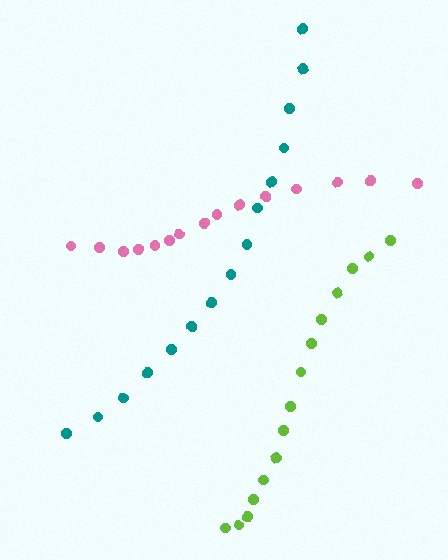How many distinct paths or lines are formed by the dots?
There are 3 distinct paths.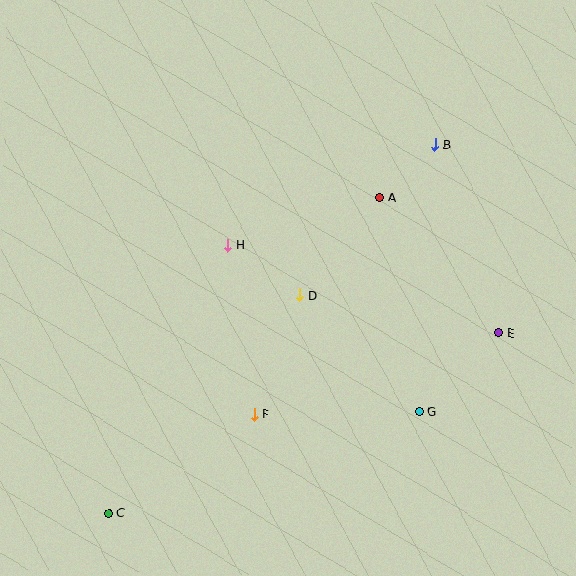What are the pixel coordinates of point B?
Point B is at (435, 144).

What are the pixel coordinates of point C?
Point C is at (109, 513).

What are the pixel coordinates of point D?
Point D is at (299, 295).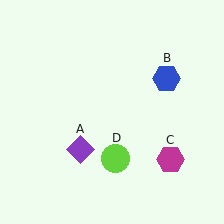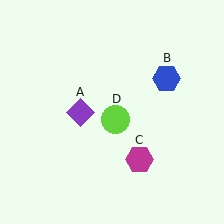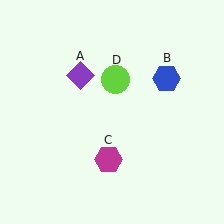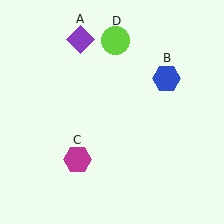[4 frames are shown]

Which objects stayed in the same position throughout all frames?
Blue hexagon (object B) remained stationary.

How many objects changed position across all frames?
3 objects changed position: purple diamond (object A), magenta hexagon (object C), lime circle (object D).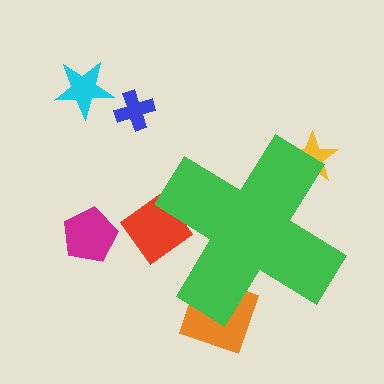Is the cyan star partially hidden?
No, the cyan star is fully visible.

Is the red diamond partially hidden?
Yes, the red diamond is partially hidden behind the green cross.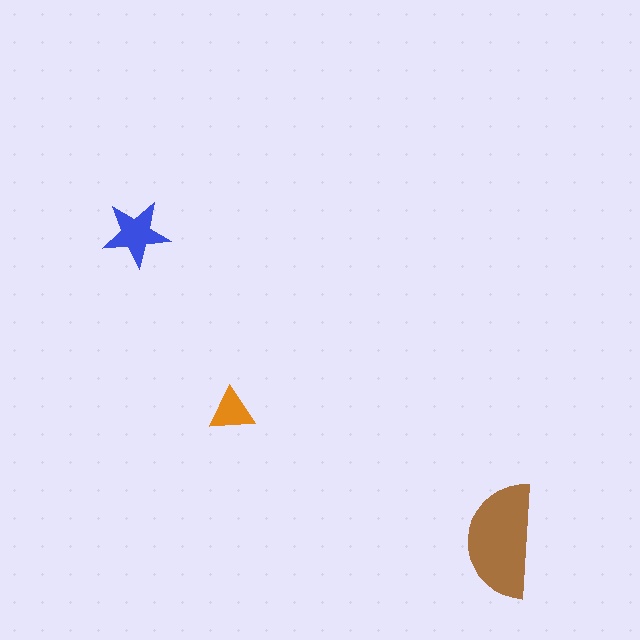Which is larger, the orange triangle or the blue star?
The blue star.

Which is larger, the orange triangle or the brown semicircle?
The brown semicircle.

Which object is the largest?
The brown semicircle.